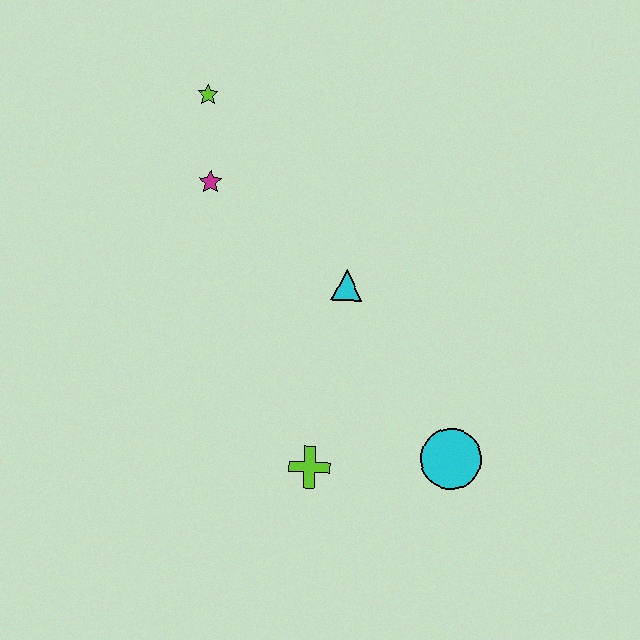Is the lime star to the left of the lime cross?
Yes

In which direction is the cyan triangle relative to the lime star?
The cyan triangle is below the lime star.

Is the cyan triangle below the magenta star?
Yes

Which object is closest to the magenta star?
The lime star is closest to the magenta star.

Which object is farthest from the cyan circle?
The lime star is farthest from the cyan circle.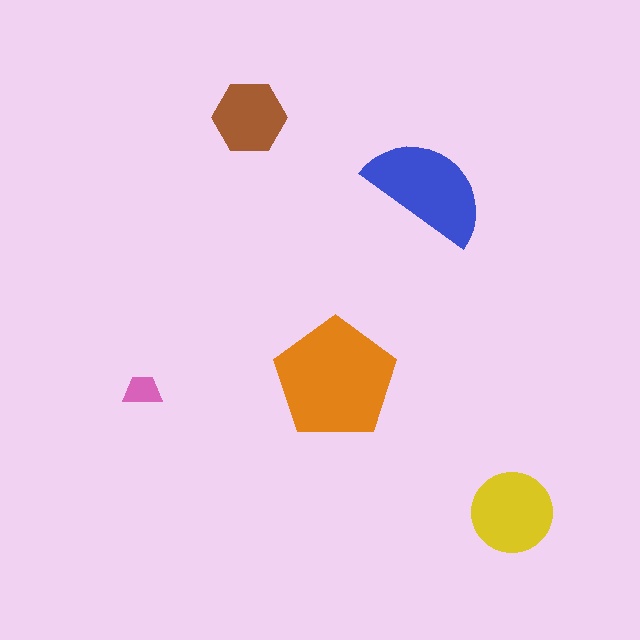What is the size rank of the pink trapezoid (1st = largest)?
5th.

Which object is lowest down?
The yellow circle is bottommost.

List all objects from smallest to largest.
The pink trapezoid, the brown hexagon, the yellow circle, the blue semicircle, the orange pentagon.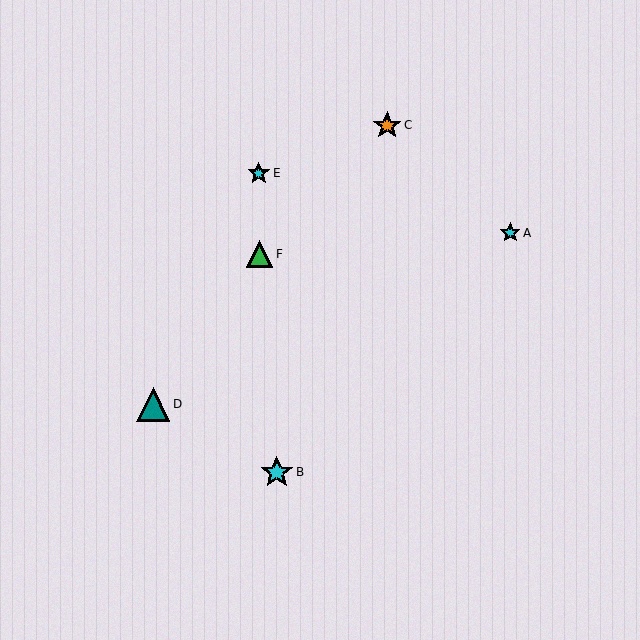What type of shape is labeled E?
Shape E is a cyan star.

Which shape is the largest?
The teal triangle (labeled D) is the largest.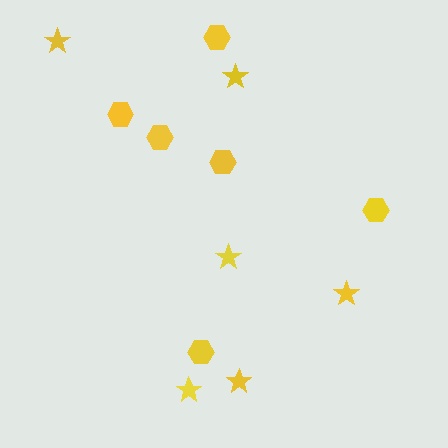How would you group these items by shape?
There are 2 groups: one group of stars (6) and one group of hexagons (6).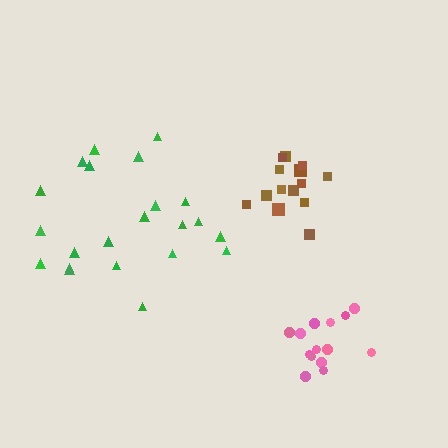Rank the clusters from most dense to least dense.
brown, pink, green.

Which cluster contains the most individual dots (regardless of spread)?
Green (22).